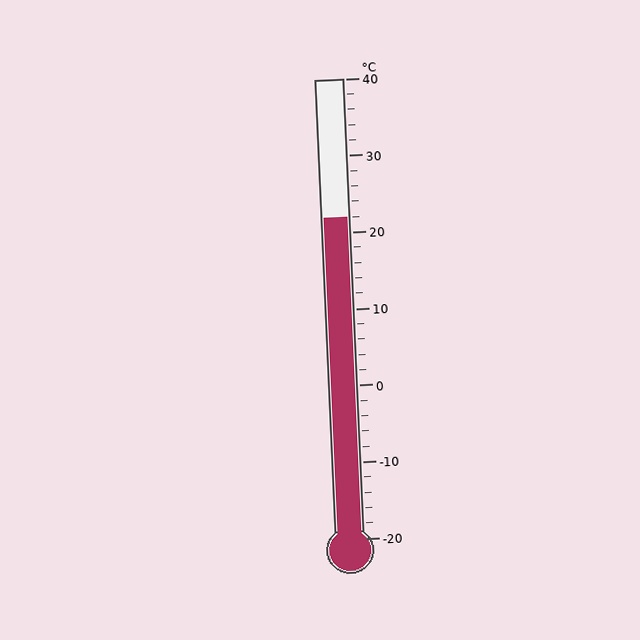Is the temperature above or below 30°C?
The temperature is below 30°C.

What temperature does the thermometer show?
The thermometer shows approximately 22°C.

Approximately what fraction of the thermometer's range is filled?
The thermometer is filled to approximately 70% of its range.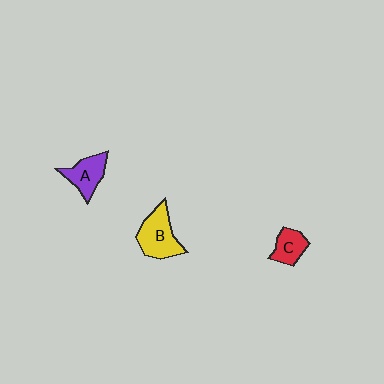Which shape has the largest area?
Shape B (yellow).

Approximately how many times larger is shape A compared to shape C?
Approximately 1.2 times.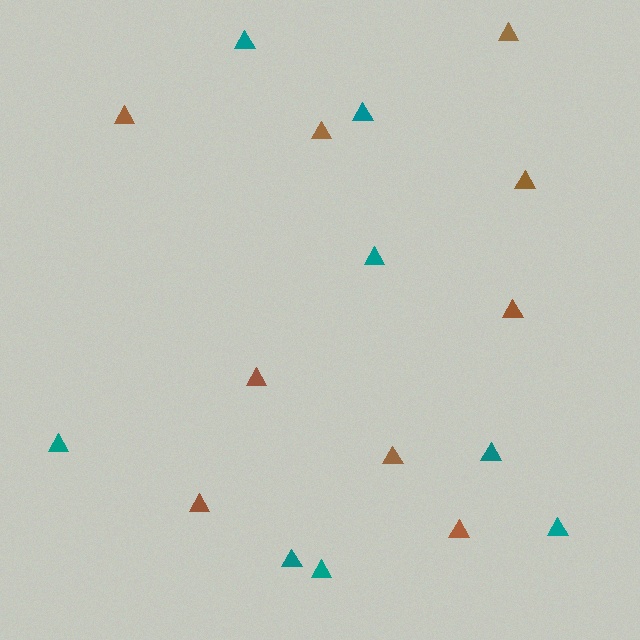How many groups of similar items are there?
There are 2 groups: one group of brown triangles (9) and one group of teal triangles (8).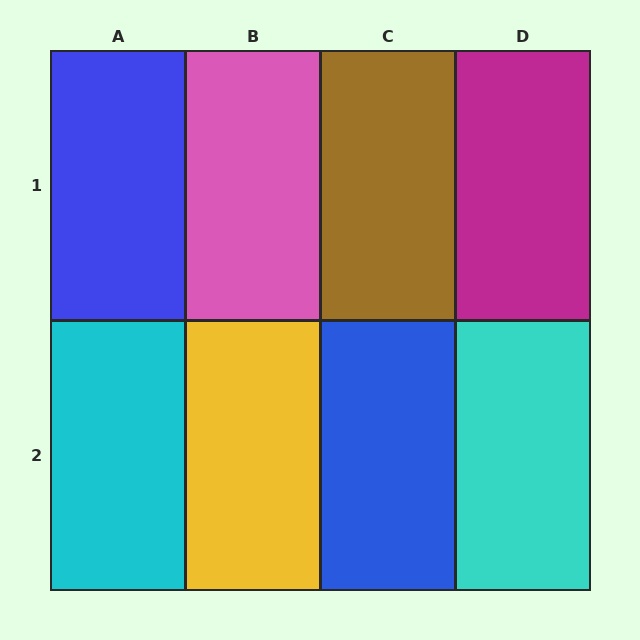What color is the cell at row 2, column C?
Blue.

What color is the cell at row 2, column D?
Cyan.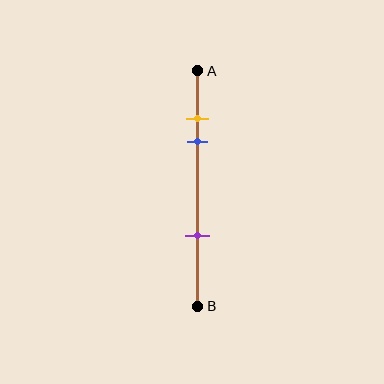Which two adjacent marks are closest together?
The yellow and blue marks are the closest adjacent pair.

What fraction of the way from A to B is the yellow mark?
The yellow mark is approximately 20% (0.2) of the way from A to B.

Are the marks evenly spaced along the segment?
No, the marks are not evenly spaced.